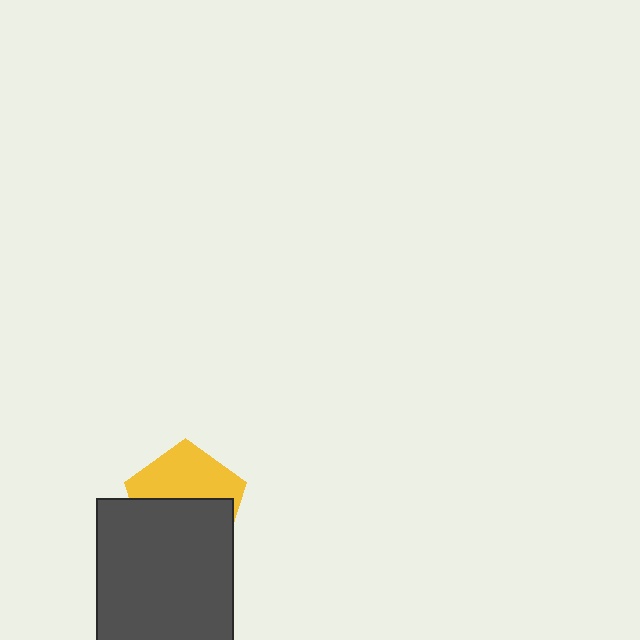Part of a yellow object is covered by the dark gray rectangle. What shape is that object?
It is a pentagon.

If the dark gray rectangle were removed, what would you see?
You would see the complete yellow pentagon.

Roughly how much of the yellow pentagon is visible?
About half of it is visible (roughly 46%).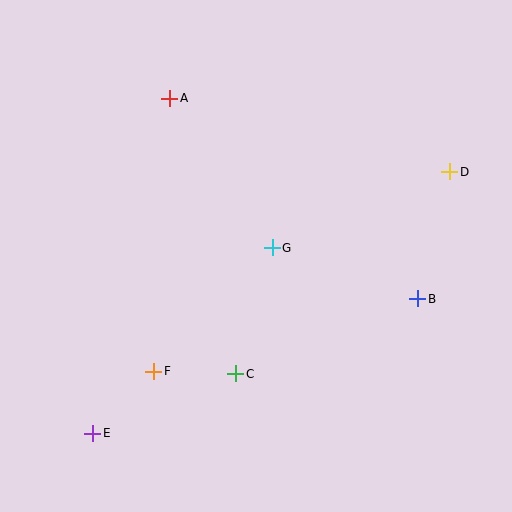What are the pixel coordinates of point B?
Point B is at (418, 299).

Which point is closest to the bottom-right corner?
Point B is closest to the bottom-right corner.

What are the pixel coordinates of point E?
Point E is at (93, 433).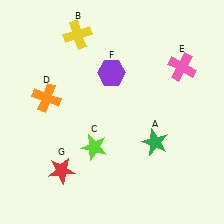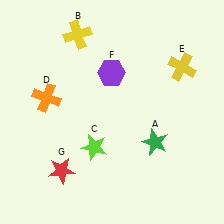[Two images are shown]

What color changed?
The cross (E) changed from pink in Image 1 to yellow in Image 2.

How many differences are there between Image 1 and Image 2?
There is 1 difference between the two images.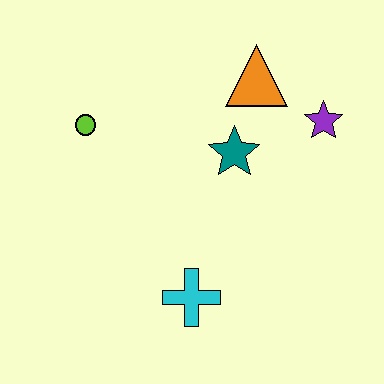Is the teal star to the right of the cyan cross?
Yes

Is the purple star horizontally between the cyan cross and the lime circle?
No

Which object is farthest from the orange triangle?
The cyan cross is farthest from the orange triangle.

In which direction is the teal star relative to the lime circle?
The teal star is to the right of the lime circle.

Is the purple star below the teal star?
No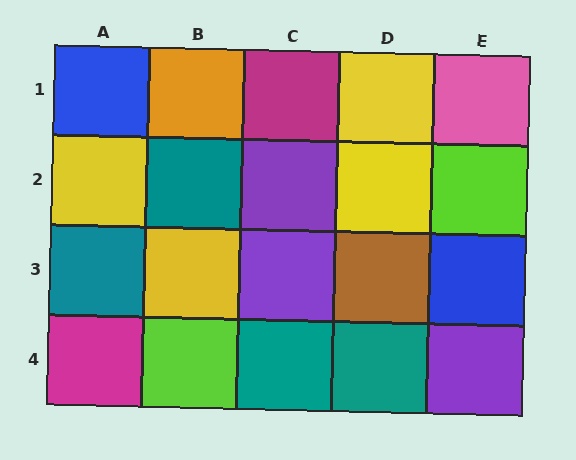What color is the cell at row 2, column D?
Yellow.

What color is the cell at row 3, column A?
Teal.